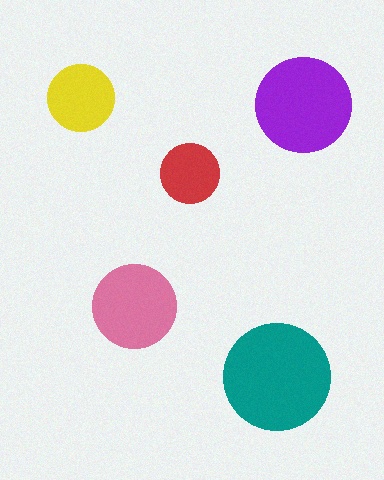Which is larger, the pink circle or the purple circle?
The purple one.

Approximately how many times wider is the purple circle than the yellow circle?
About 1.5 times wider.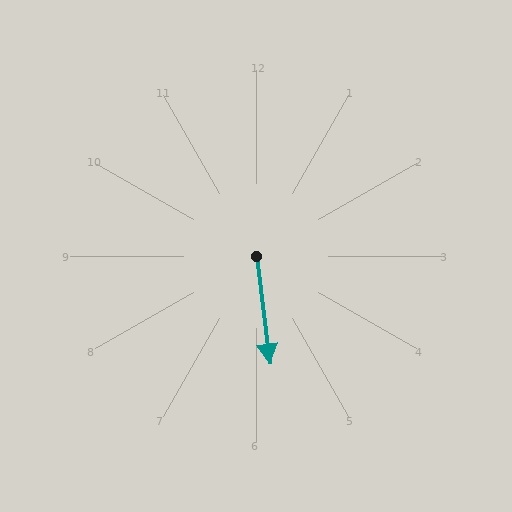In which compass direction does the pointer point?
South.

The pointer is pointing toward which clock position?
Roughly 6 o'clock.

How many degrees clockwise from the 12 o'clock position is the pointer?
Approximately 173 degrees.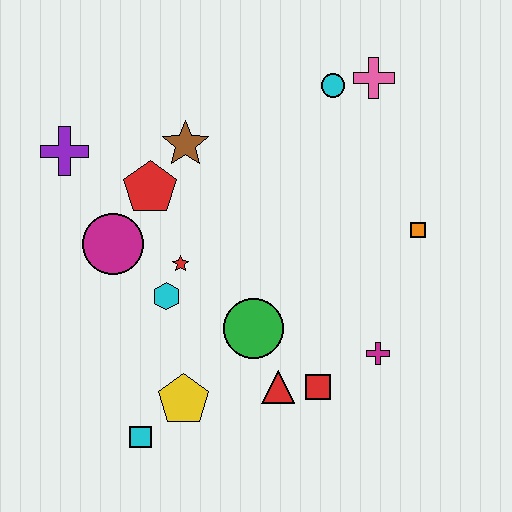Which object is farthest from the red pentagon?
The magenta cross is farthest from the red pentagon.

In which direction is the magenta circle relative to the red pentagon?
The magenta circle is below the red pentagon.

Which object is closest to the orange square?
The magenta cross is closest to the orange square.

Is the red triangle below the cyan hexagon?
Yes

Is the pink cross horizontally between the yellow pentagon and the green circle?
No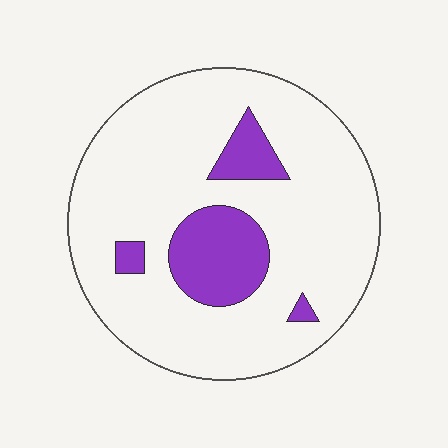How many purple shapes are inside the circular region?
4.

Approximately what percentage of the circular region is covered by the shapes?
Approximately 15%.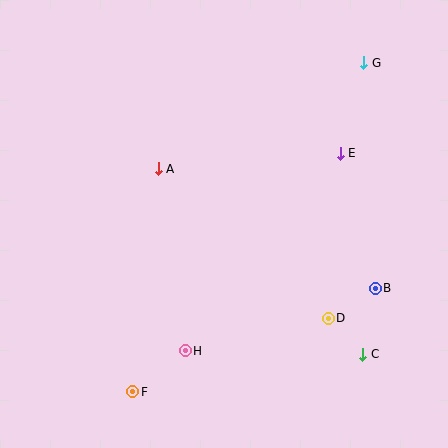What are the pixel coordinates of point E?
Point E is at (340, 153).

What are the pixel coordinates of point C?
Point C is at (363, 354).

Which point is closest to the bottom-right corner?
Point C is closest to the bottom-right corner.